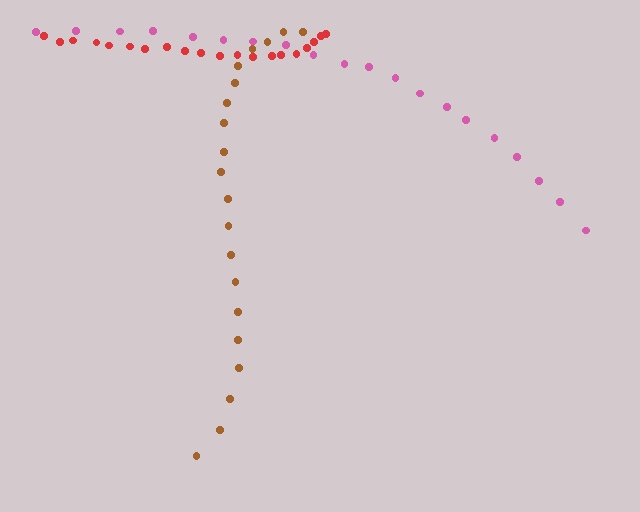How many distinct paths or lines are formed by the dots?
There are 3 distinct paths.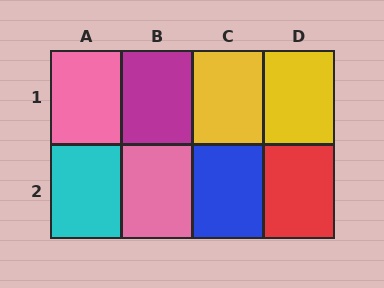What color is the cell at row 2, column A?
Cyan.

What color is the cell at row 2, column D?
Red.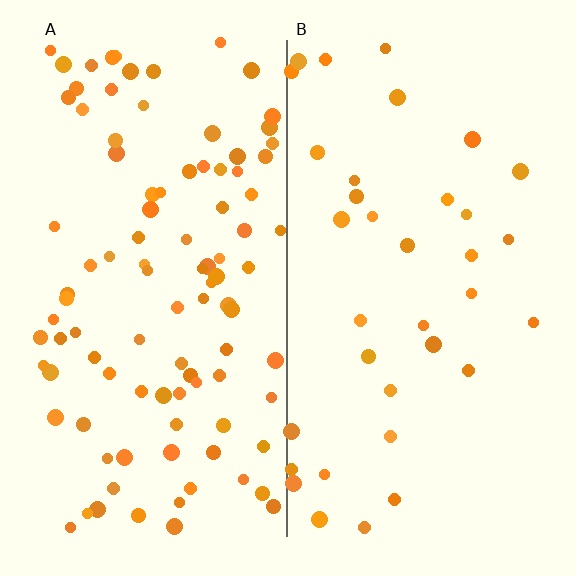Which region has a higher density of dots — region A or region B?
A (the left).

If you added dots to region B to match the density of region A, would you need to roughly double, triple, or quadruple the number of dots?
Approximately triple.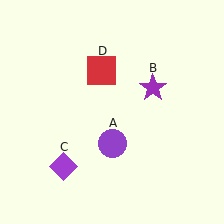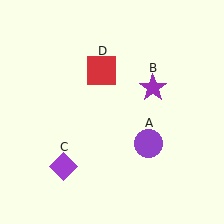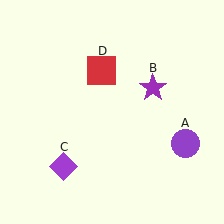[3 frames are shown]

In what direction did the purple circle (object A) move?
The purple circle (object A) moved right.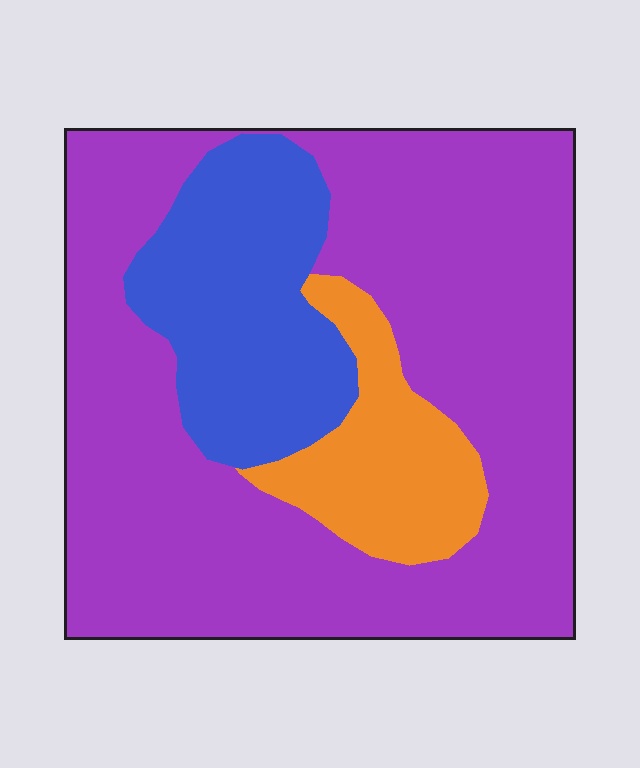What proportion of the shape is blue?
Blue covers around 20% of the shape.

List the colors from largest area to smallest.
From largest to smallest: purple, blue, orange.